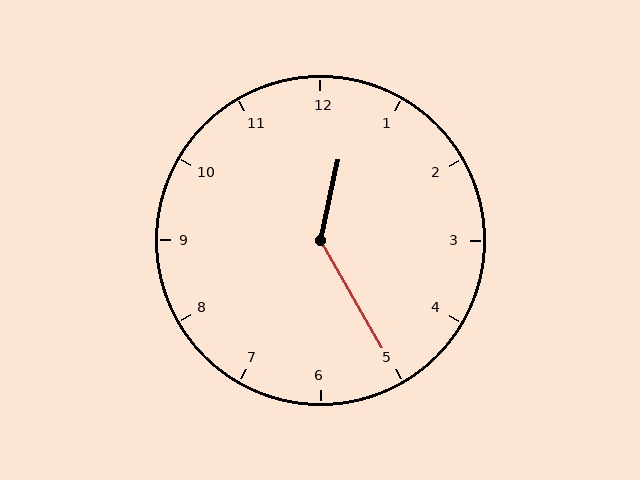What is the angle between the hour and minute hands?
Approximately 138 degrees.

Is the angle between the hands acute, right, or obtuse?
It is obtuse.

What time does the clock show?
12:25.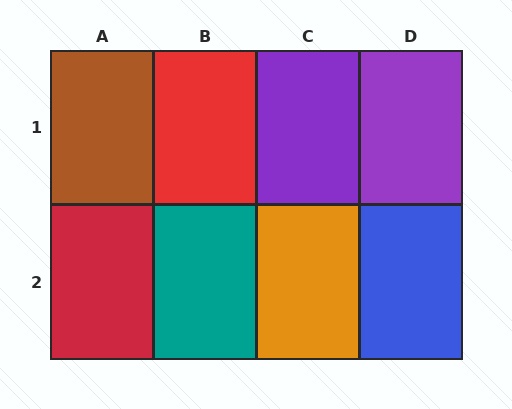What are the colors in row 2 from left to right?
Red, teal, orange, blue.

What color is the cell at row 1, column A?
Brown.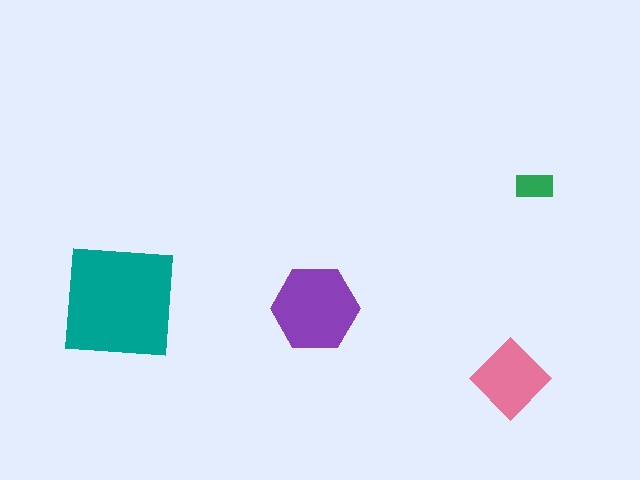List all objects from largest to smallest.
The teal square, the purple hexagon, the pink diamond, the green rectangle.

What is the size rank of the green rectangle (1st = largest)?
4th.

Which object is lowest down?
The pink diamond is bottommost.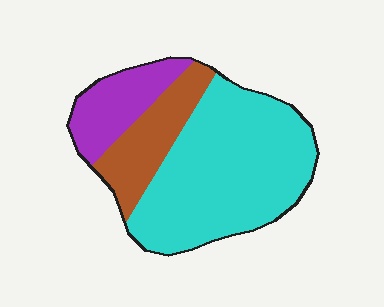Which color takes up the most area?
Cyan, at roughly 60%.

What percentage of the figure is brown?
Brown takes up less than a quarter of the figure.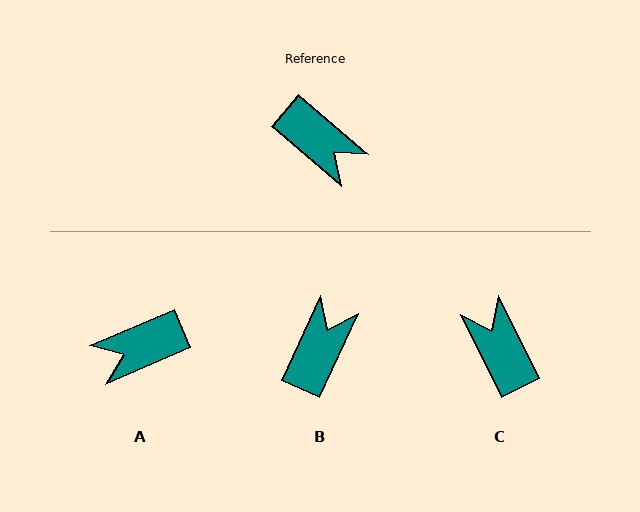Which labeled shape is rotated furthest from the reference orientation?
C, about 157 degrees away.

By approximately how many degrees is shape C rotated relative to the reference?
Approximately 157 degrees counter-clockwise.